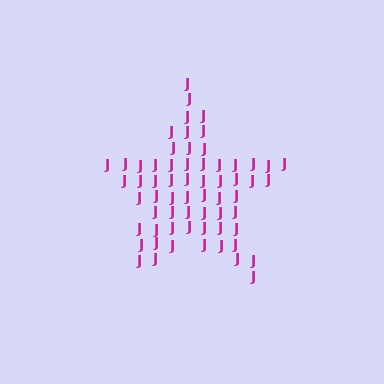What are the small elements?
The small elements are letter J's.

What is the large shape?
The large shape is a star.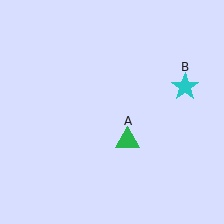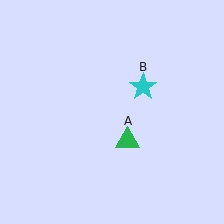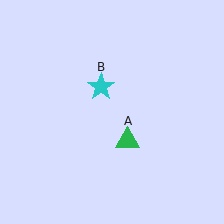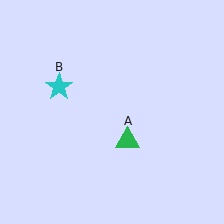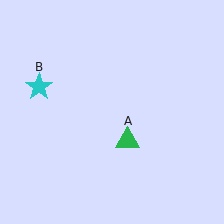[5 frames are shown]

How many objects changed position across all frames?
1 object changed position: cyan star (object B).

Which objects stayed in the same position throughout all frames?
Green triangle (object A) remained stationary.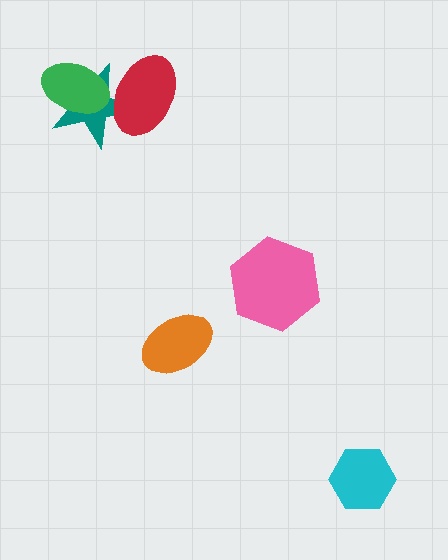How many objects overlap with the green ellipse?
2 objects overlap with the green ellipse.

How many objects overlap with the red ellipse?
2 objects overlap with the red ellipse.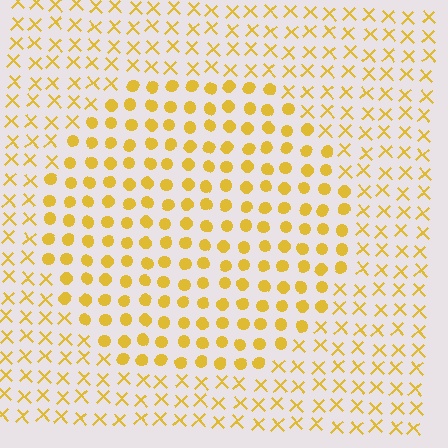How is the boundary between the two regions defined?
The boundary is defined by a change in element shape: circles inside vs. X marks outside. All elements share the same color and spacing.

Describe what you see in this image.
The image is filled with small yellow elements arranged in a uniform grid. A circle-shaped region contains circles, while the surrounding area contains X marks. The boundary is defined purely by the change in element shape.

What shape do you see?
I see a circle.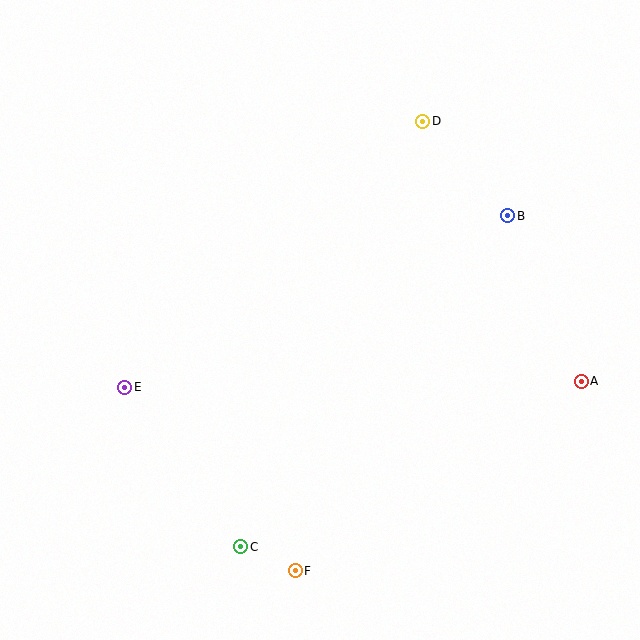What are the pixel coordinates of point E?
Point E is at (125, 387).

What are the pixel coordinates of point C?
Point C is at (241, 547).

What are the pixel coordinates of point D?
Point D is at (423, 121).